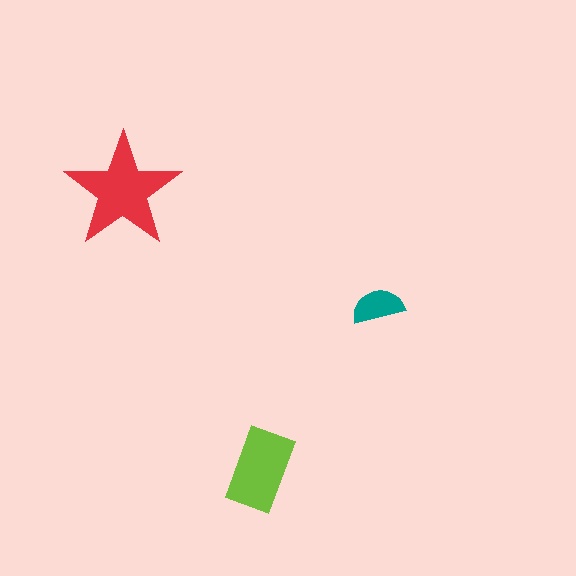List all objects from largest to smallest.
The red star, the lime rectangle, the teal semicircle.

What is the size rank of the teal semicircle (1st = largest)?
3rd.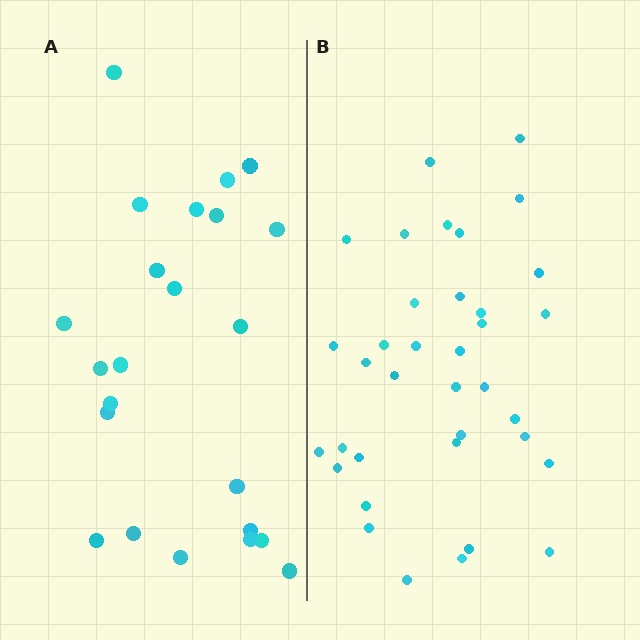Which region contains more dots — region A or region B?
Region B (the right region) has more dots.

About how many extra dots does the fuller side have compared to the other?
Region B has approximately 15 more dots than region A.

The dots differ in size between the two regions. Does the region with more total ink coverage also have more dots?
No. Region A has more total ink coverage because its dots are larger, but region B actually contains more individual dots. Total area can be misleading — the number of items is what matters here.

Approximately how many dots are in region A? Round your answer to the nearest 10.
About 20 dots. (The exact count is 23, which rounds to 20.)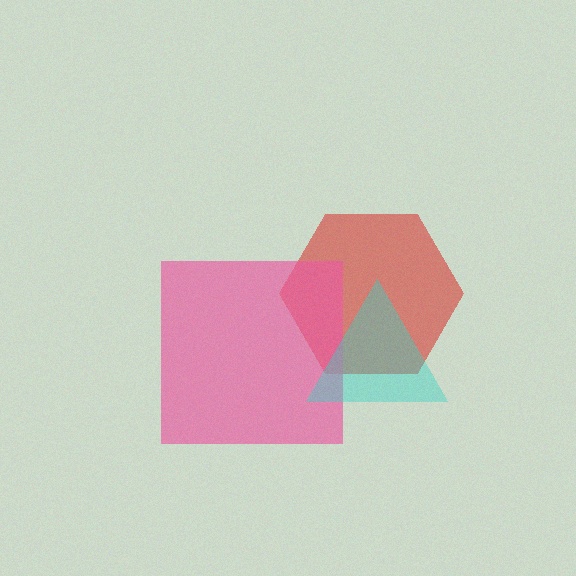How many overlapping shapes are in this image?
There are 3 overlapping shapes in the image.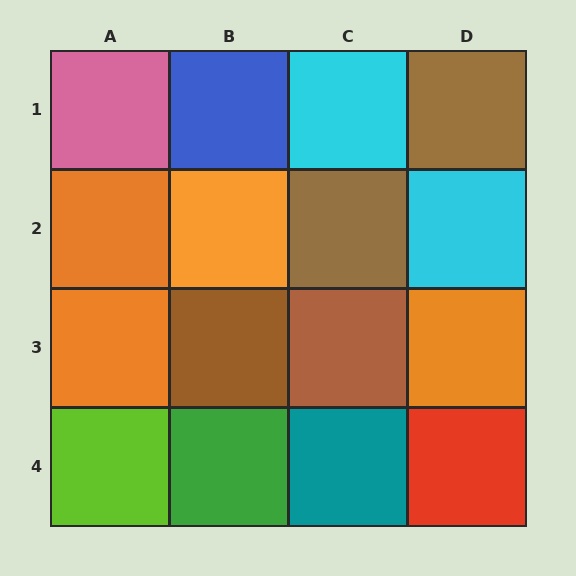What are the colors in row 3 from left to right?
Orange, brown, brown, orange.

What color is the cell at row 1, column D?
Brown.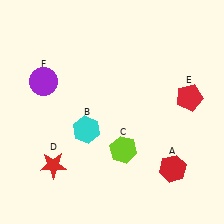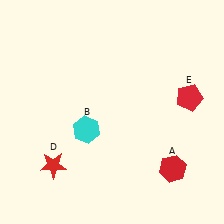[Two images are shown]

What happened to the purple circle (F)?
The purple circle (F) was removed in Image 2. It was in the top-left area of Image 1.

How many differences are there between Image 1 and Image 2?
There are 2 differences between the two images.